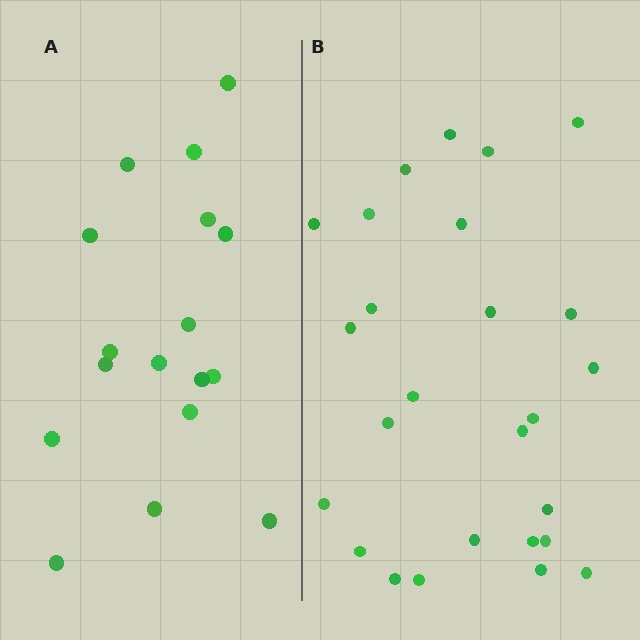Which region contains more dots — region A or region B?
Region B (the right region) has more dots.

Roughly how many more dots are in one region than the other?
Region B has roughly 8 or so more dots than region A.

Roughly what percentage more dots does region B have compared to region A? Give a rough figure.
About 55% more.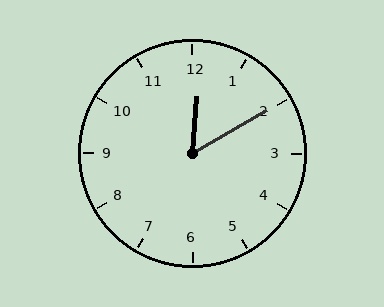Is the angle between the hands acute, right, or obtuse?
It is acute.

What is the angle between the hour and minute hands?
Approximately 55 degrees.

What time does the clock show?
12:10.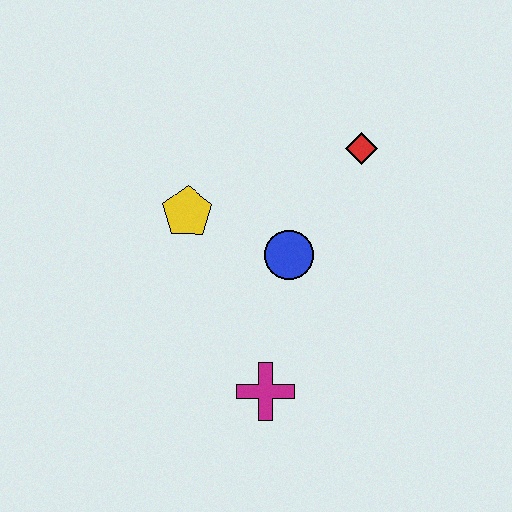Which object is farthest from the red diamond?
The magenta cross is farthest from the red diamond.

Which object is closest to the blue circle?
The yellow pentagon is closest to the blue circle.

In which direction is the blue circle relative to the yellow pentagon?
The blue circle is to the right of the yellow pentagon.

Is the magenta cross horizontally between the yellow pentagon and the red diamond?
Yes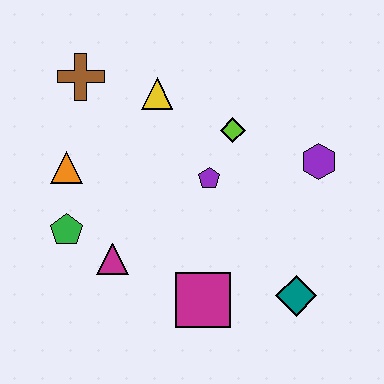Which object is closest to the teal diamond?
The magenta square is closest to the teal diamond.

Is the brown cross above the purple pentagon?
Yes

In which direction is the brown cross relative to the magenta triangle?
The brown cross is above the magenta triangle.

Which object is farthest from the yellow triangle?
The teal diamond is farthest from the yellow triangle.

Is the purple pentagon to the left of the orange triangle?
No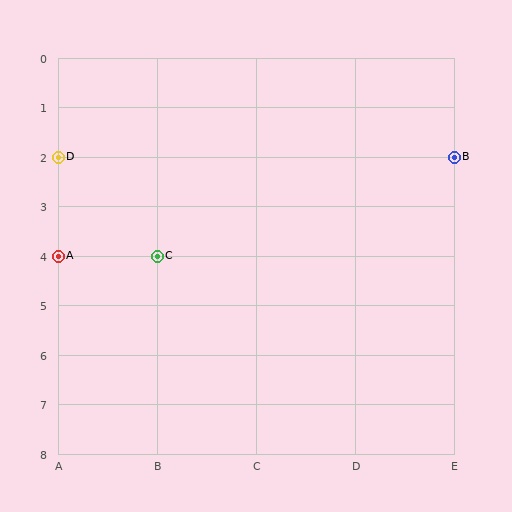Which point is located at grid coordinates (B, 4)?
Point C is at (B, 4).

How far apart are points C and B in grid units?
Points C and B are 3 columns and 2 rows apart (about 3.6 grid units diagonally).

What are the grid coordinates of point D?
Point D is at grid coordinates (A, 2).